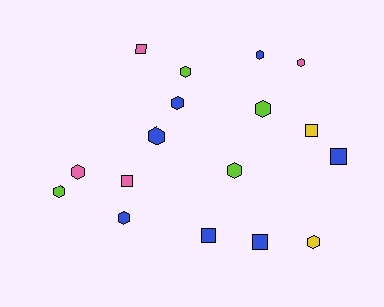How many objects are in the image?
There are 17 objects.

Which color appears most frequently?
Blue, with 7 objects.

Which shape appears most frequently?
Hexagon, with 11 objects.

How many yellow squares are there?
There is 1 yellow square.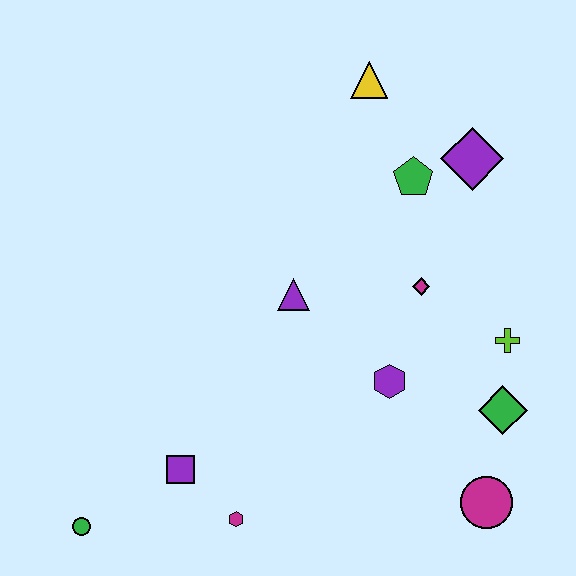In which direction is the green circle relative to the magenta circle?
The green circle is to the left of the magenta circle.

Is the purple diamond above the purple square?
Yes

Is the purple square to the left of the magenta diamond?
Yes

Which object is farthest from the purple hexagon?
The green circle is farthest from the purple hexagon.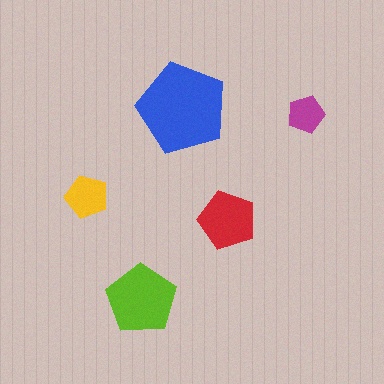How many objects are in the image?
There are 5 objects in the image.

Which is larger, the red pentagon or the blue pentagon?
The blue one.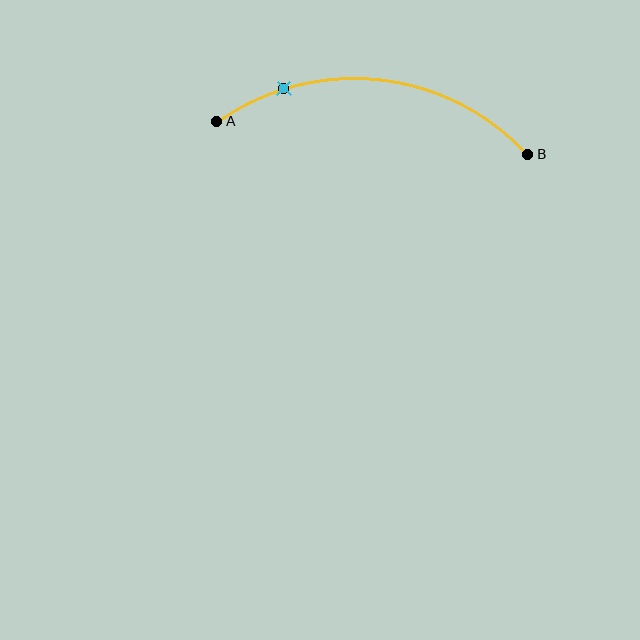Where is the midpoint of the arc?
The arc midpoint is the point on the curve farthest from the straight line joining A and B. It sits above that line.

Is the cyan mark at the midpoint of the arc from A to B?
No. The cyan mark lies on the arc but is closer to endpoint A. The arc midpoint would be at the point on the curve equidistant along the arc from both A and B.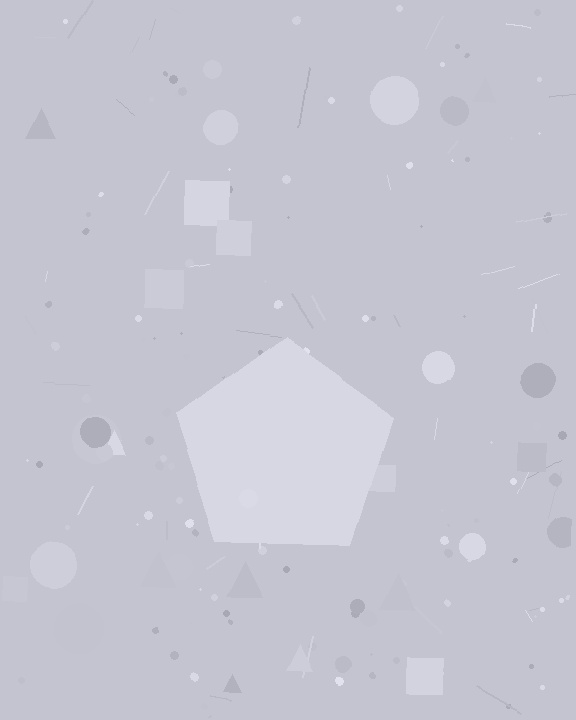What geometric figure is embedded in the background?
A pentagon is embedded in the background.